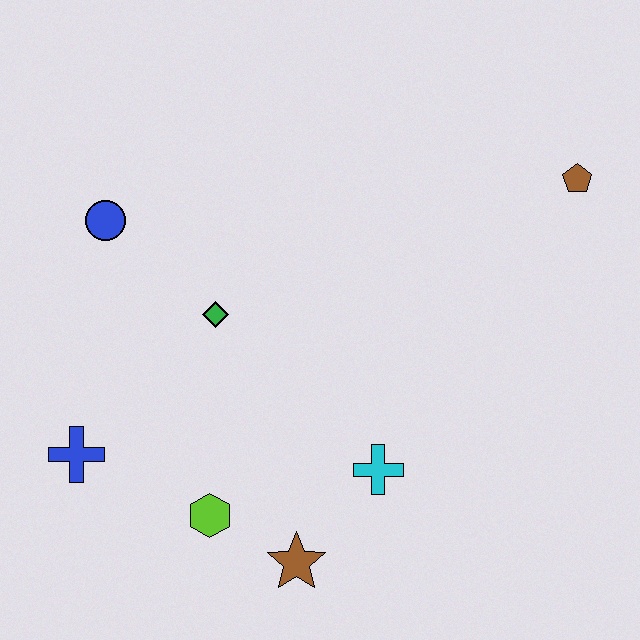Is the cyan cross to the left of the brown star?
No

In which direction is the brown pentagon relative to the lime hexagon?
The brown pentagon is to the right of the lime hexagon.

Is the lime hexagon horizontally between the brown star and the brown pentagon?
No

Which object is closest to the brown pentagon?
The cyan cross is closest to the brown pentagon.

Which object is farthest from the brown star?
The brown pentagon is farthest from the brown star.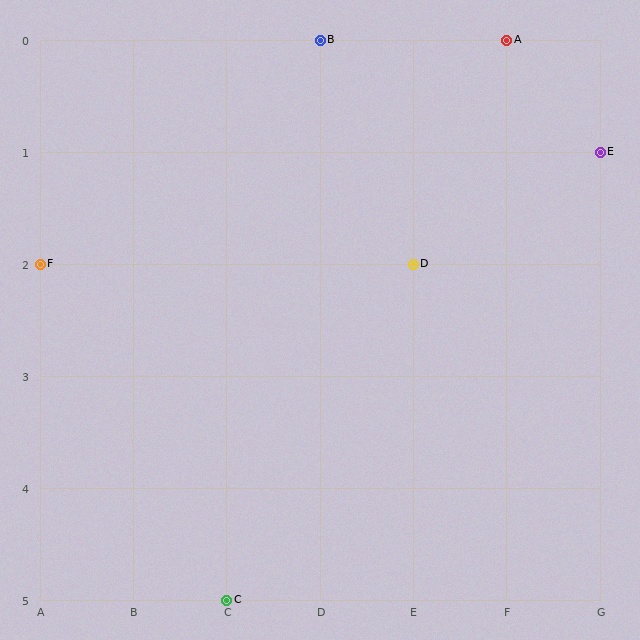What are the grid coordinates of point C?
Point C is at grid coordinates (C, 5).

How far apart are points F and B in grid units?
Points F and B are 3 columns and 2 rows apart (about 3.6 grid units diagonally).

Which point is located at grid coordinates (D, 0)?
Point B is at (D, 0).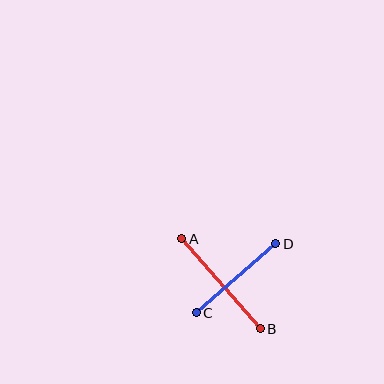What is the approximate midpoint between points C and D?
The midpoint is at approximately (236, 278) pixels.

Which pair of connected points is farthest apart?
Points A and B are farthest apart.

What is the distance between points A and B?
The distance is approximately 120 pixels.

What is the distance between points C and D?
The distance is approximately 105 pixels.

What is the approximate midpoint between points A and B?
The midpoint is at approximately (221, 284) pixels.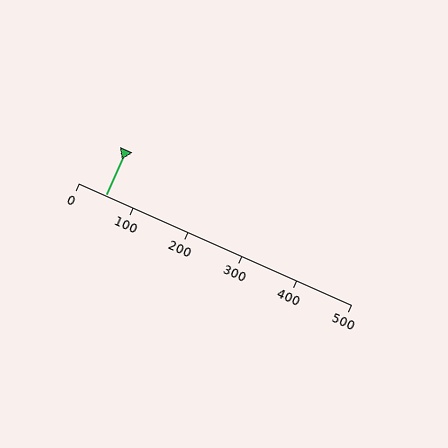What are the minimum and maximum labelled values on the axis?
The axis runs from 0 to 500.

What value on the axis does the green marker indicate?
The marker indicates approximately 50.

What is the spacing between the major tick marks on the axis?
The major ticks are spaced 100 apart.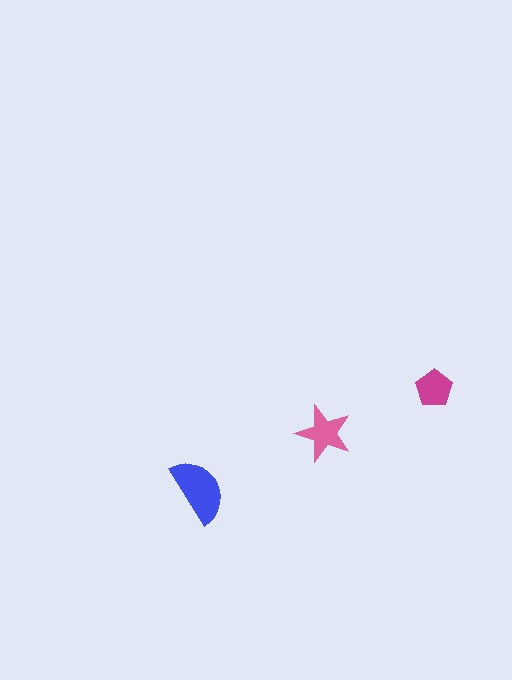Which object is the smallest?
The magenta pentagon.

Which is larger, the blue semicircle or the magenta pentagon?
The blue semicircle.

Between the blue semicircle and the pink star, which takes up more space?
The blue semicircle.